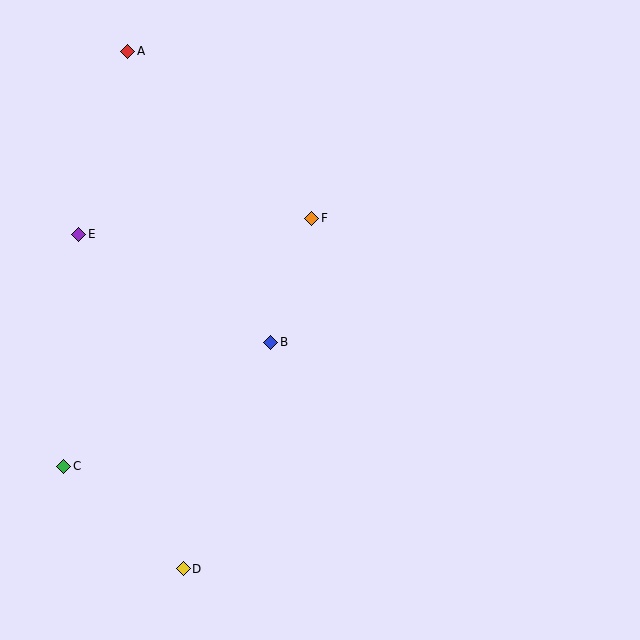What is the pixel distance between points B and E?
The distance between B and E is 220 pixels.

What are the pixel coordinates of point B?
Point B is at (271, 342).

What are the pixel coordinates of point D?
Point D is at (183, 569).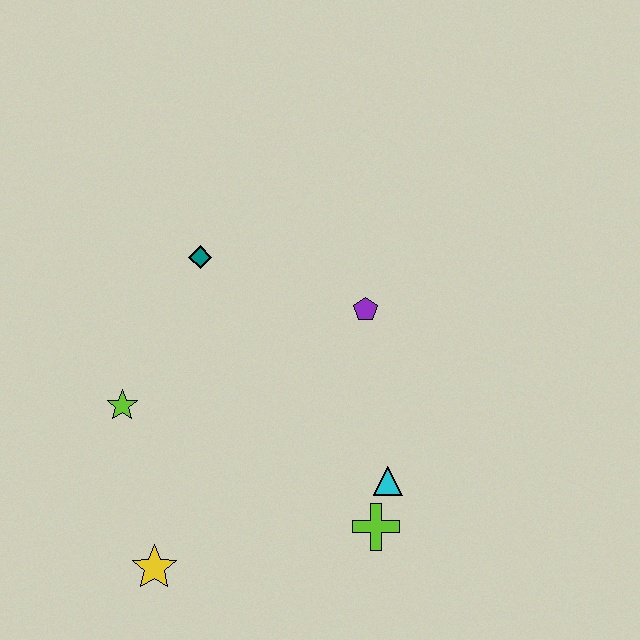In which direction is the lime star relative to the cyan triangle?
The lime star is to the left of the cyan triangle.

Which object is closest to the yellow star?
The lime star is closest to the yellow star.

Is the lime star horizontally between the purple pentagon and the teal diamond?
No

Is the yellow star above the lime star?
No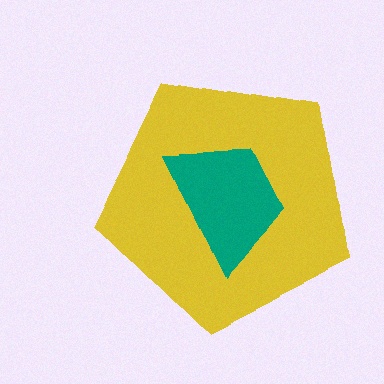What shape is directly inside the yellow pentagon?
The teal trapezoid.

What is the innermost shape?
The teal trapezoid.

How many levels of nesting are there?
2.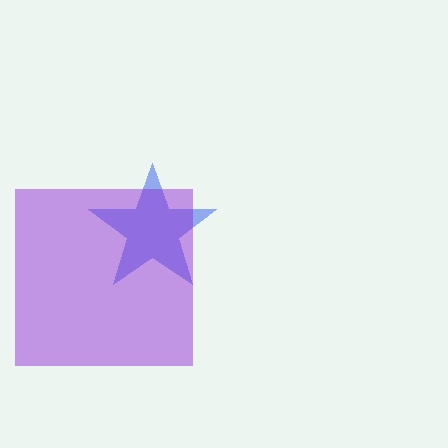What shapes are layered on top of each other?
The layered shapes are: a blue star, a purple square.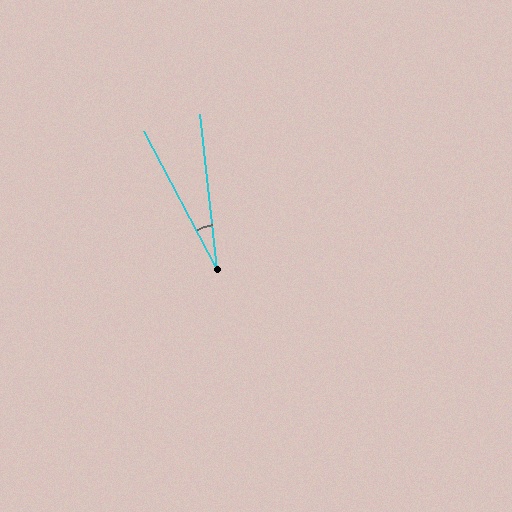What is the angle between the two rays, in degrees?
Approximately 22 degrees.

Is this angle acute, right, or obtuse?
It is acute.